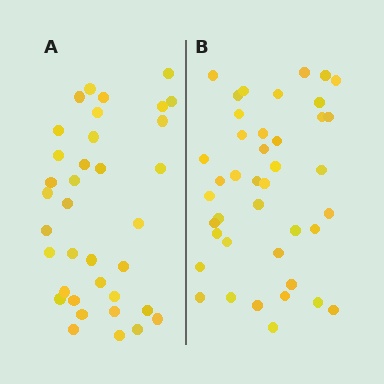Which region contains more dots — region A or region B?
Region B (the right region) has more dots.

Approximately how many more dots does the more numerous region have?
Region B has about 5 more dots than region A.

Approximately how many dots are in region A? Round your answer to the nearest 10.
About 40 dots. (The exact count is 36, which rounds to 40.)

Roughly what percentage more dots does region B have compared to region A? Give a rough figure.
About 15% more.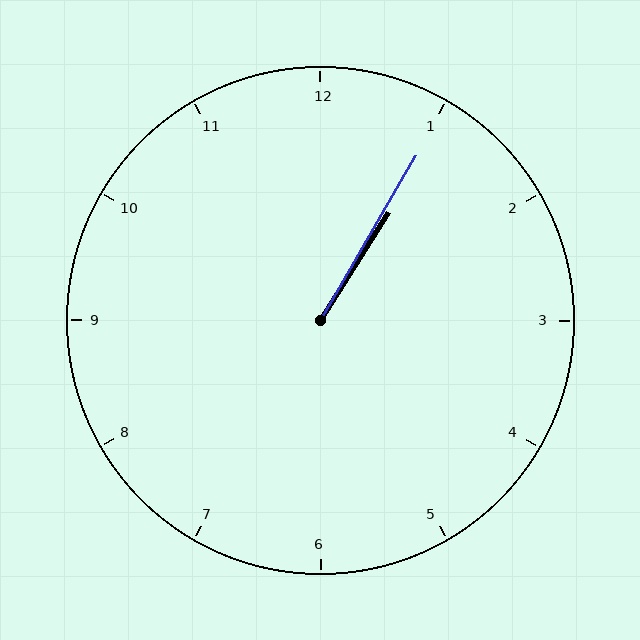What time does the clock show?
1:05.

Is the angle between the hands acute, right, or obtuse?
It is acute.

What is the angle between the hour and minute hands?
Approximately 2 degrees.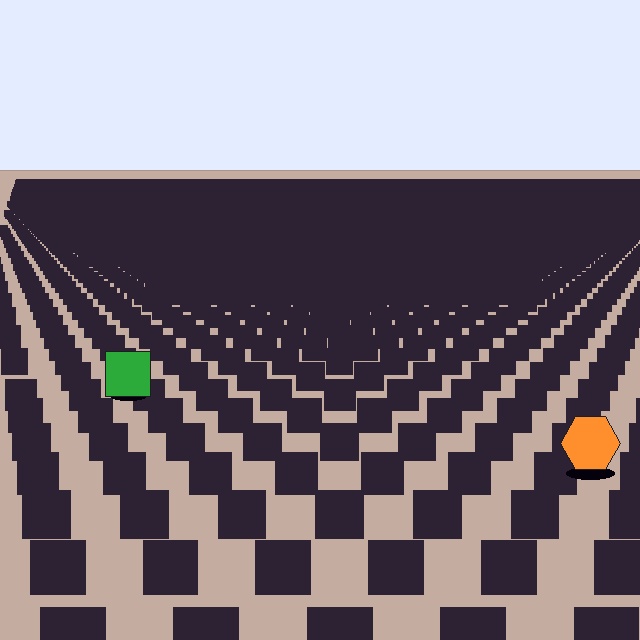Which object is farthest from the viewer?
The green square is farthest from the viewer. It appears smaller and the ground texture around it is denser.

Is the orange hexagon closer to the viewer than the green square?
Yes. The orange hexagon is closer — you can tell from the texture gradient: the ground texture is coarser near it.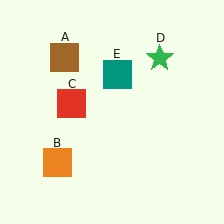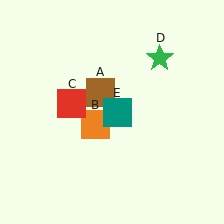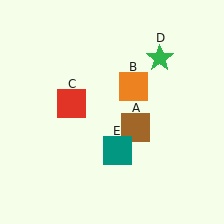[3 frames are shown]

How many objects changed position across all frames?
3 objects changed position: brown square (object A), orange square (object B), teal square (object E).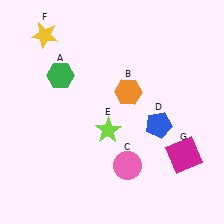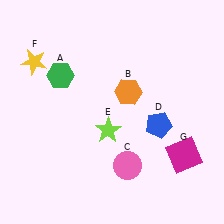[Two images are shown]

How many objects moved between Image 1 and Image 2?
1 object moved between the two images.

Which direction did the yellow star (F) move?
The yellow star (F) moved down.